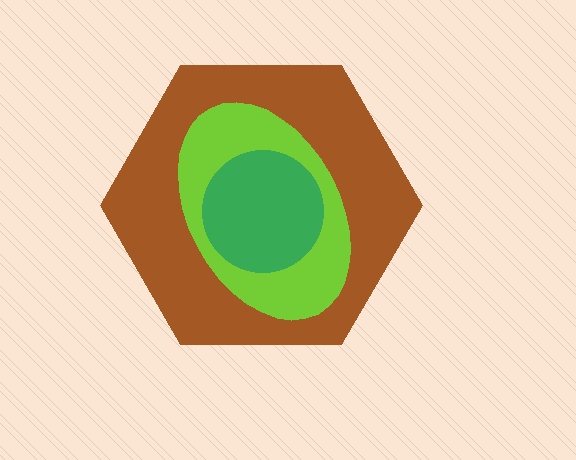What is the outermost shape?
The brown hexagon.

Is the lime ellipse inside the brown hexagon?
Yes.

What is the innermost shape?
The green circle.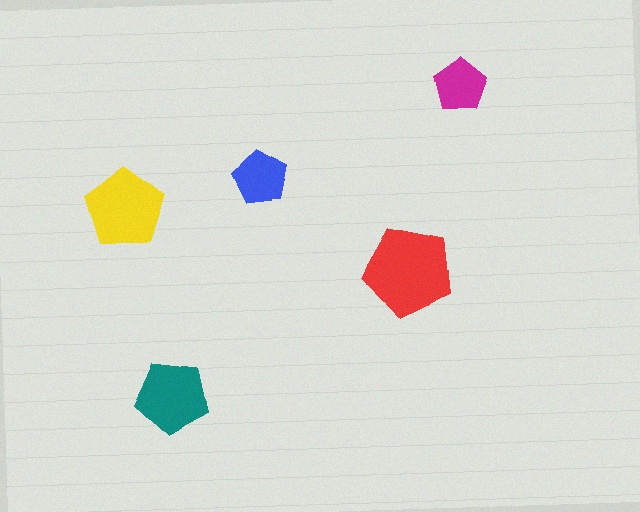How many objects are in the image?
There are 5 objects in the image.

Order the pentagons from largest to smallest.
the red one, the yellow one, the teal one, the blue one, the magenta one.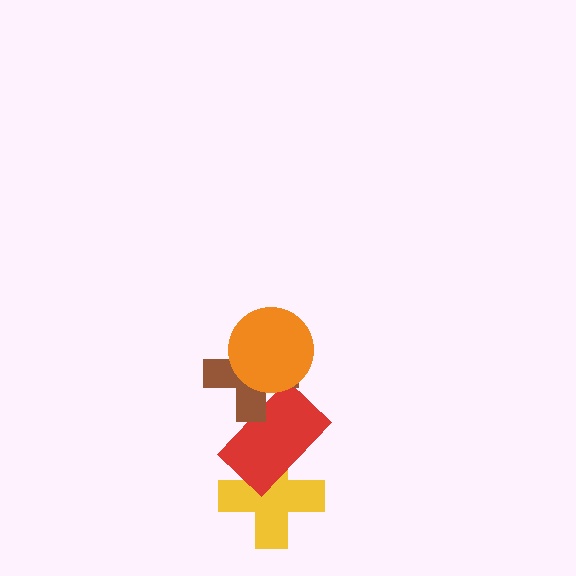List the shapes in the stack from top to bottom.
From top to bottom: the orange circle, the brown cross, the red rectangle, the yellow cross.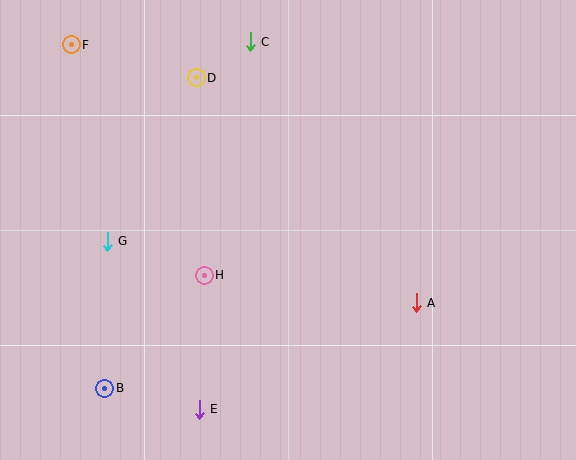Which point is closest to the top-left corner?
Point F is closest to the top-left corner.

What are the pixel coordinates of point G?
Point G is at (107, 241).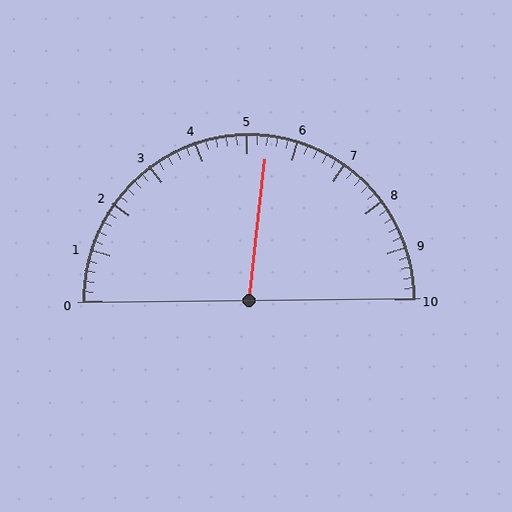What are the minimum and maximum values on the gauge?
The gauge ranges from 0 to 10.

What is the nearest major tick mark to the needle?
The nearest major tick mark is 5.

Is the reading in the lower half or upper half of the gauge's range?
The reading is in the upper half of the range (0 to 10).